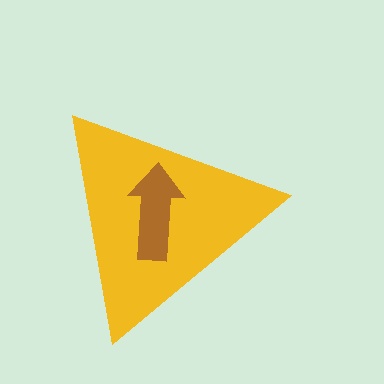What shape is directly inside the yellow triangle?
The brown arrow.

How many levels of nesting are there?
2.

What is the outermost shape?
The yellow triangle.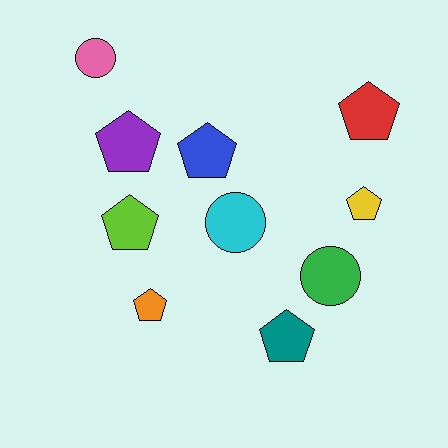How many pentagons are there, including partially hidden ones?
There are 7 pentagons.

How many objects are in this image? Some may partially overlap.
There are 10 objects.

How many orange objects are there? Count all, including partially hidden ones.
There is 1 orange object.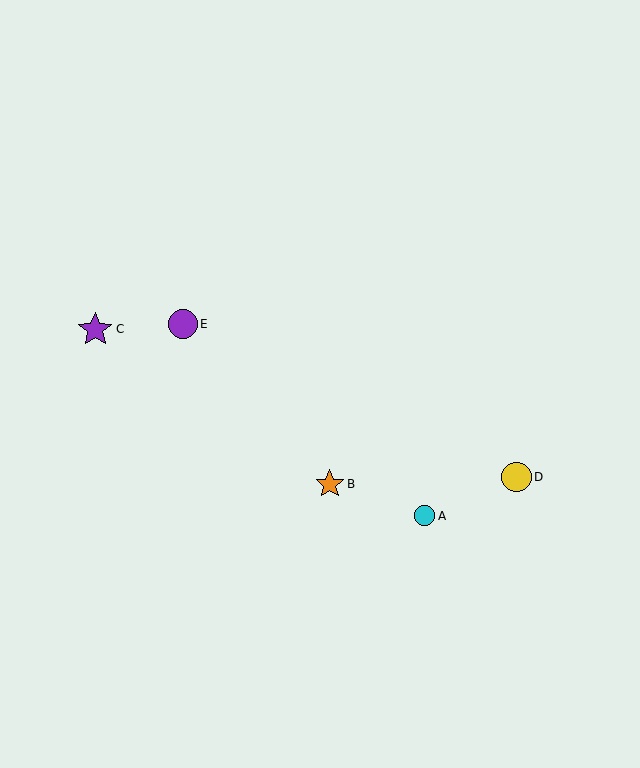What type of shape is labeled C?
Shape C is a purple star.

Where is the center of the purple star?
The center of the purple star is at (95, 329).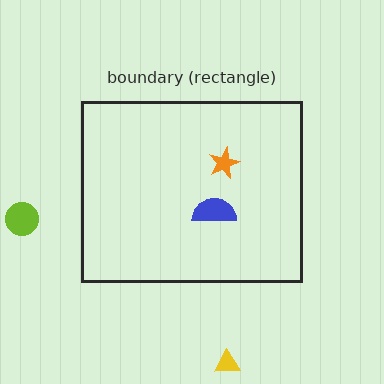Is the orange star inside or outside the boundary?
Inside.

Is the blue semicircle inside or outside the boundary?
Inside.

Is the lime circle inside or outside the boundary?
Outside.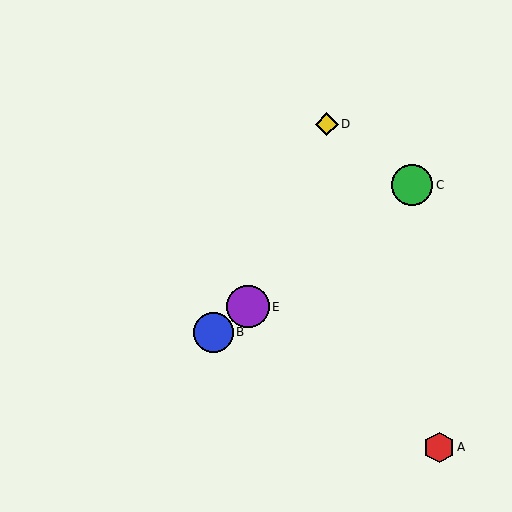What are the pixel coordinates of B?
Object B is at (213, 332).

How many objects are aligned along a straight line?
3 objects (B, C, E) are aligned along a straight line.